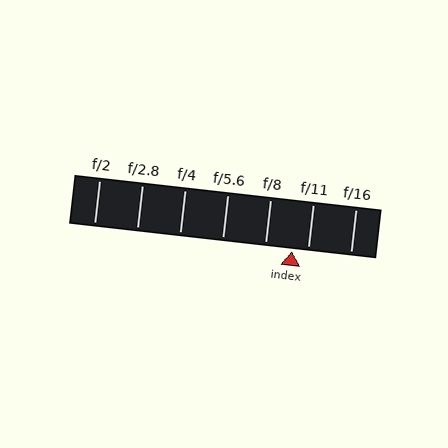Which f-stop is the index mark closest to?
The index mark is closest to f/11.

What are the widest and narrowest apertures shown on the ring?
The widest aperture shown is f/2 and the narrowest is f/16.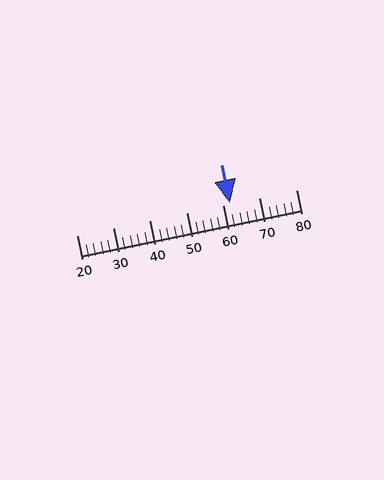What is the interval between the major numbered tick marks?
The major tick marks are spaced 10 units apart.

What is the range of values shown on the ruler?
The ruler shows values from 20 to 80.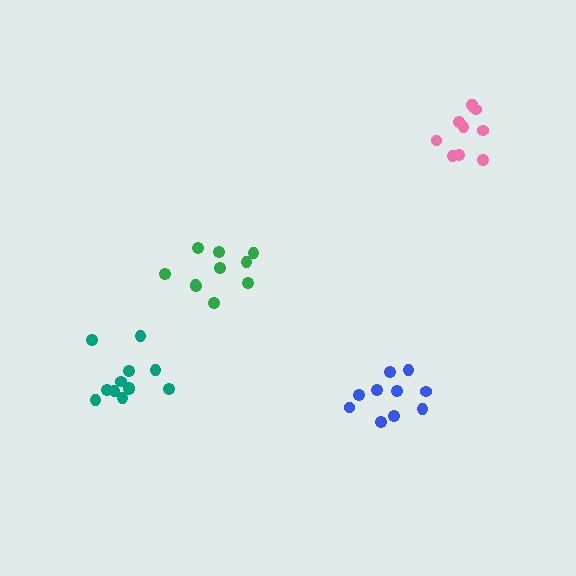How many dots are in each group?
Group 1: 10 dots, Group 2: 12 dots, Group 3: 10 dots, Group 4: 10 dots (42 total).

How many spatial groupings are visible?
There are 4 spatial groupings.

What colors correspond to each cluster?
The clusters are colored: green, teal, pink, blue.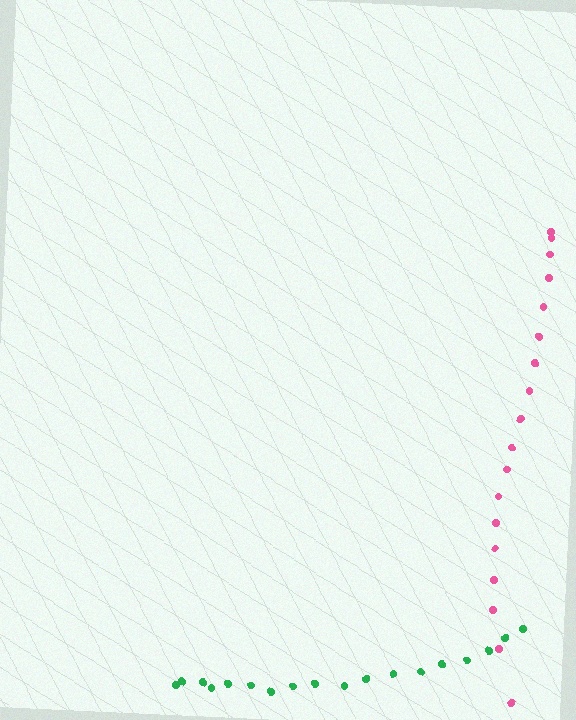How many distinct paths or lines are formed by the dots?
There are 2 distinct paths.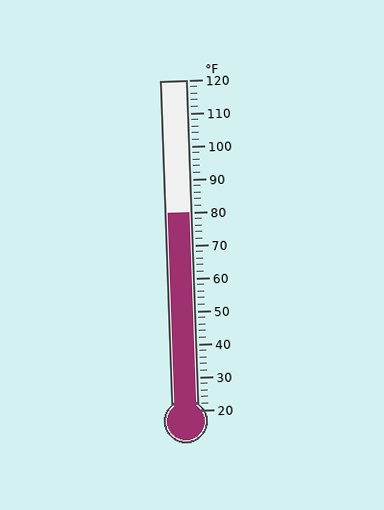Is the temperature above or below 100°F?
The temperature is below 100°F.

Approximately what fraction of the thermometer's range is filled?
The thermometer is filled to approximately 60% of its range.